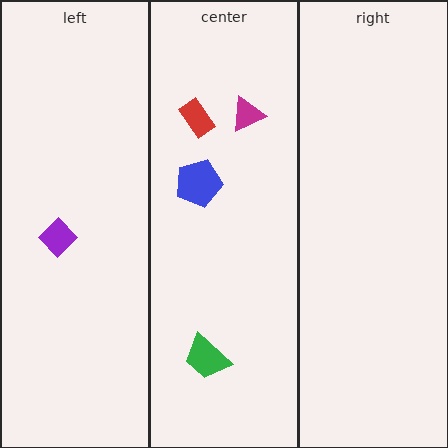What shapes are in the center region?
The magenta triangle, the blue pentagon, the red rectangle, the green trapezoid.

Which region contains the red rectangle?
The center region.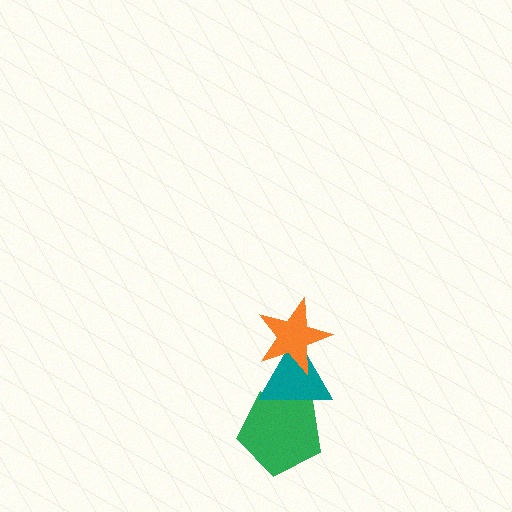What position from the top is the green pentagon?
The green pentagon is 3rd from the top.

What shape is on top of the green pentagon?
The teal triangle is on top of the green pentagon.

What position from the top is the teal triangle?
The teal triangle is 2nd from the top.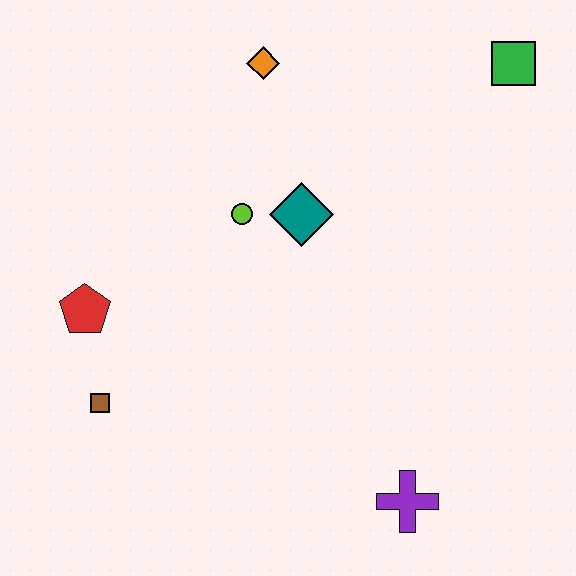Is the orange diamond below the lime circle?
No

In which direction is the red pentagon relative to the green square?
The red pentagon is to the left of the green square.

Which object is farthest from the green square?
The brown square is farthest from the green square.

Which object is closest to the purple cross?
The teal diamond is closest to the purple cross.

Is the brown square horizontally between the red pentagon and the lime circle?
Yes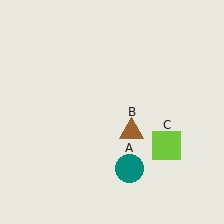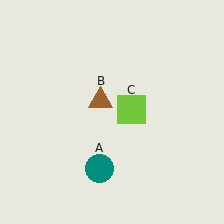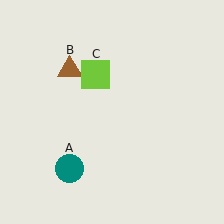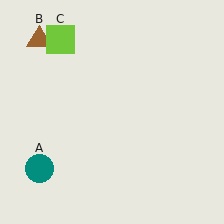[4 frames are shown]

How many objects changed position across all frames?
3 objects changed position: teal circle (object A), brown triangle (object B), lime square (object C).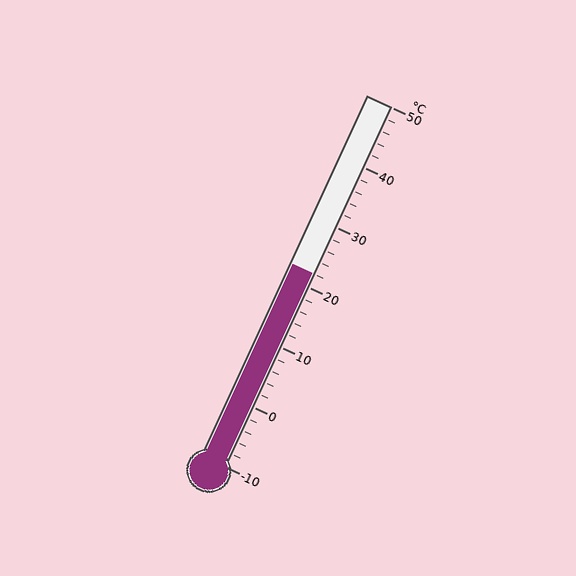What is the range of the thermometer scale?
The thermometer scale ranges from -10°C to 50°C.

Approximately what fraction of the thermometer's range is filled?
The thermometer is filled to approximately 55% of its range.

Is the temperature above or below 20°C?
The temperature is above 20°C.